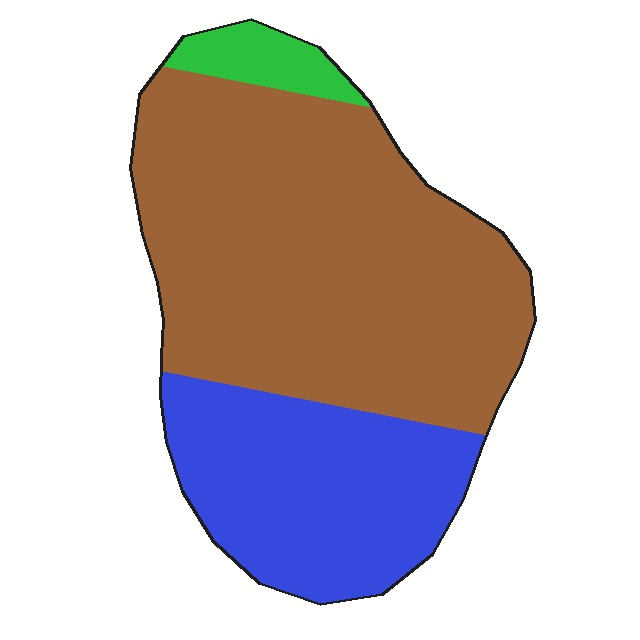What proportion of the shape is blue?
Blue covers 31% of the shape.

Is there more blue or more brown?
Brown.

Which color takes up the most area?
Brown, at roughly 65%.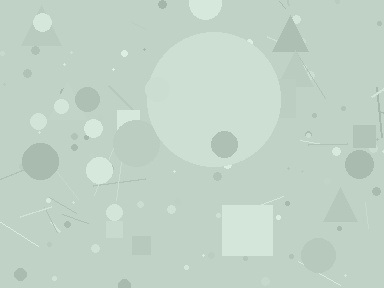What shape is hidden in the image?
A circle is hidden in the image.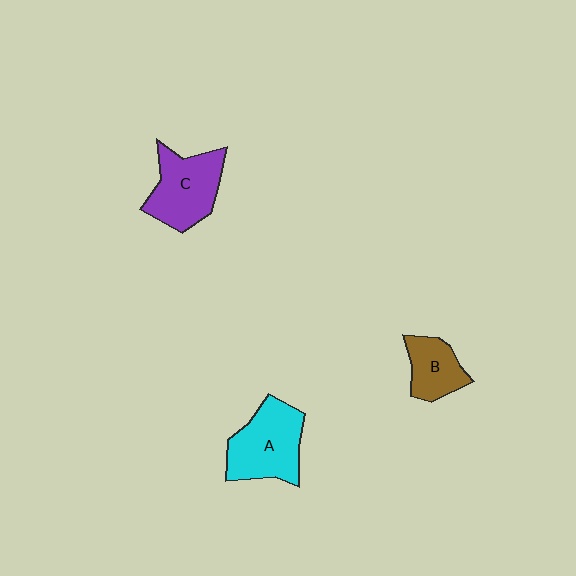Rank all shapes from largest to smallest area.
From largest to smallest: A (cyan), C (purple), B (brown).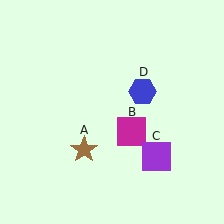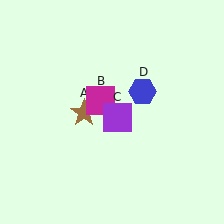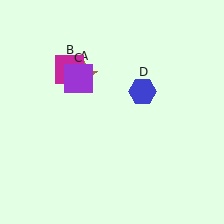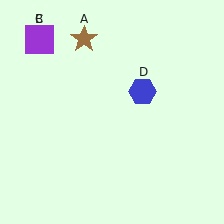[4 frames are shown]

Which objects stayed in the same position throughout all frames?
Blue hexagon (object D) remained stationary.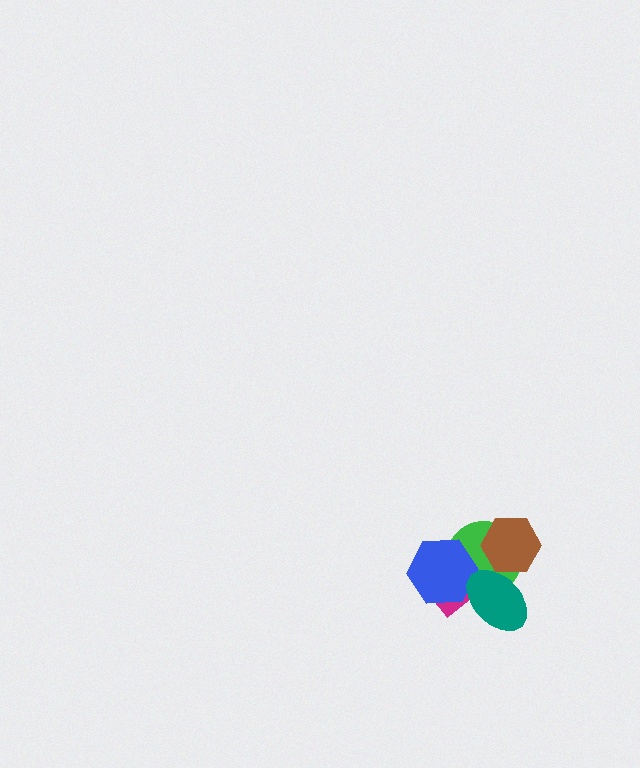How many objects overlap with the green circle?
4 objects overlap with the green circle.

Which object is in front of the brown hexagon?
The teal ellipse is in front of the brown hexagon.